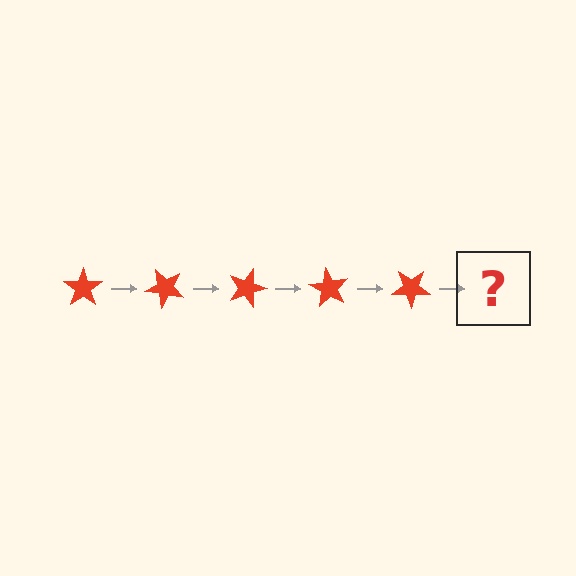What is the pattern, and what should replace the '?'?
The pattern is that the star rotates 45 degrees each step. The '?' should be a red star rotated 225 degrees.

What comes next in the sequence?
The next element should be a red star rotated 225 degrees.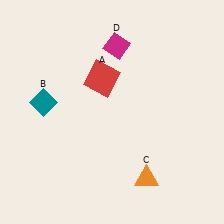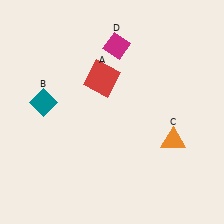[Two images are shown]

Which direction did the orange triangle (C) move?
The orange triangle (C) moved up.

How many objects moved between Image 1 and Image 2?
1 object moved between the two images.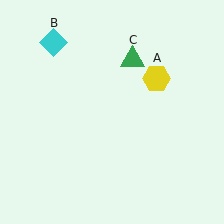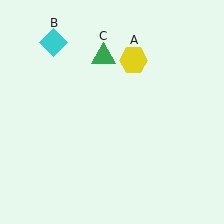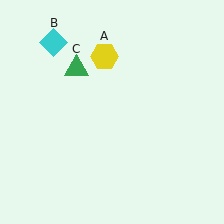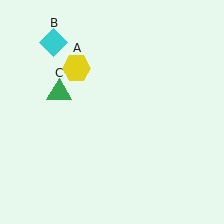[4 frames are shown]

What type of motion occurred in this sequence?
The yellow hexagon (object A), green triangle (object C) rotated counterclockwise around the center of the scene.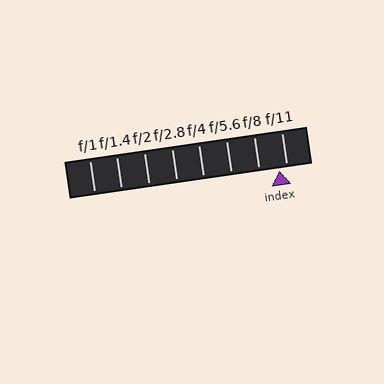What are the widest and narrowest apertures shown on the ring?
The widest aperture shown is f/1 and the narrowest is f/11.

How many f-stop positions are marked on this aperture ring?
There are 8 f-stop positions marked.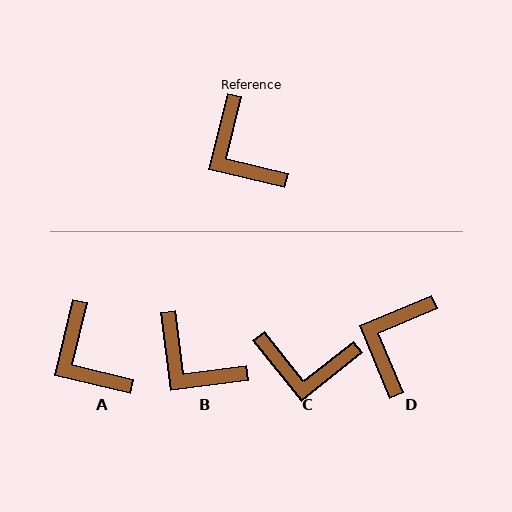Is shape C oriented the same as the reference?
No, it is off by about 52 degrees.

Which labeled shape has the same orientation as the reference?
A.